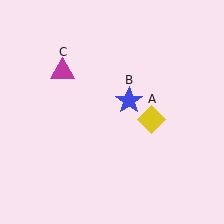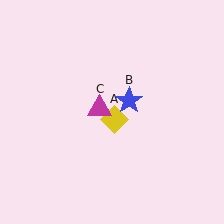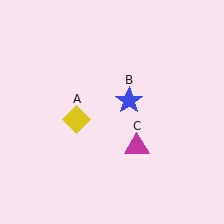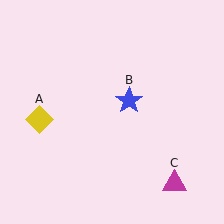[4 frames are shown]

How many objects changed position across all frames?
2 objects changed position: yellow diamond (object A), magenta triangle (object C).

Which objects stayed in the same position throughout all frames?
Blue star (object B) remained stationary.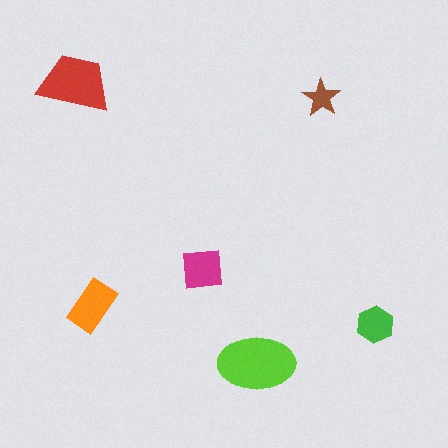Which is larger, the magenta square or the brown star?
The magenta square.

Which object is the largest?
The lime ellipse.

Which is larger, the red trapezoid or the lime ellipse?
The lime ellipse.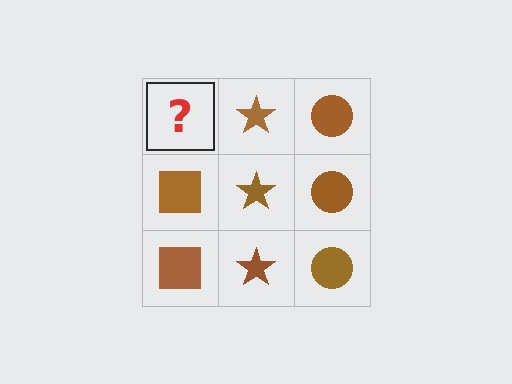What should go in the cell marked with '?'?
The missing cell should contain a brown square.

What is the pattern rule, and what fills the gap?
The rule is that each column has a consistent shape. The gap should be filled with a brown square.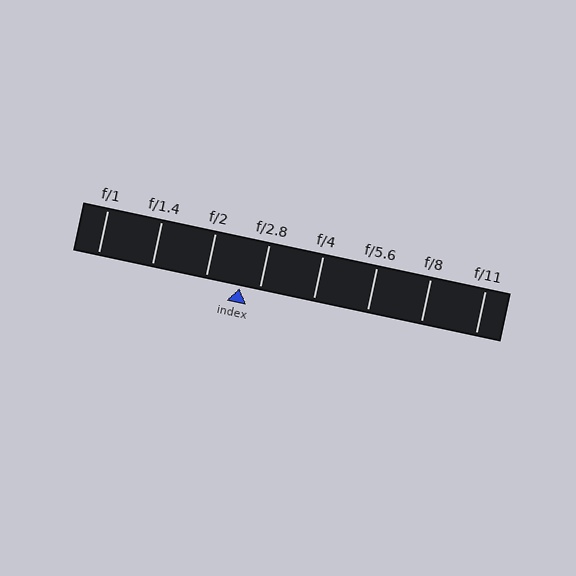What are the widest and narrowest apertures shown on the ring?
The widest aperture shown is f/1 and the narrowest is f/11.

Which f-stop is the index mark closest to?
The index mark is closest to f/2.8.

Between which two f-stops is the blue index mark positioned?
The index mark is between f/2 and f/2.8.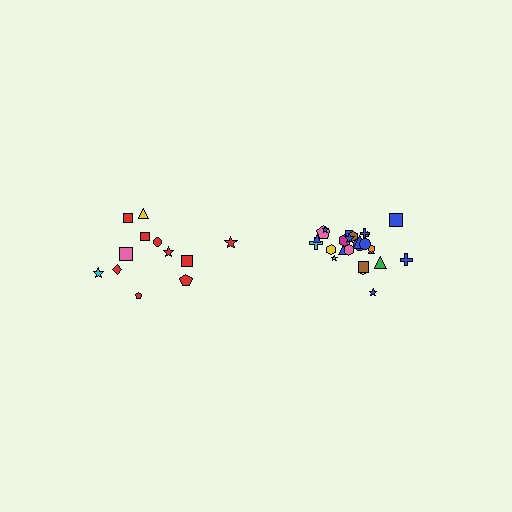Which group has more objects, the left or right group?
The right group.